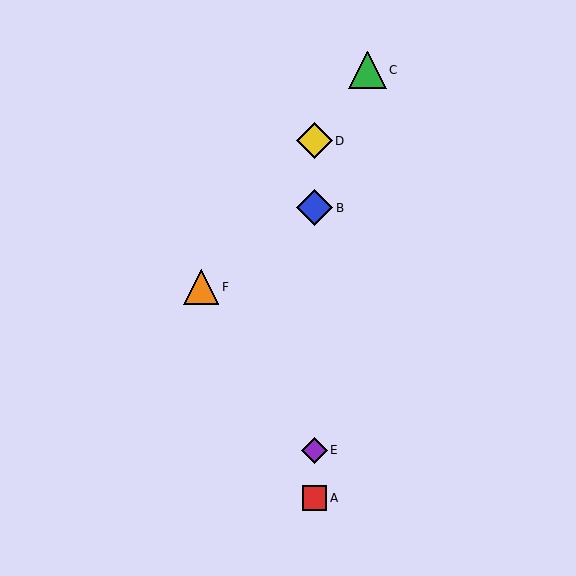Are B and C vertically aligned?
No, B is at x≈315 and C is at x≈368.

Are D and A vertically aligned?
Yes, both are at x≈315.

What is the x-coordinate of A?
Object A is at x≈315.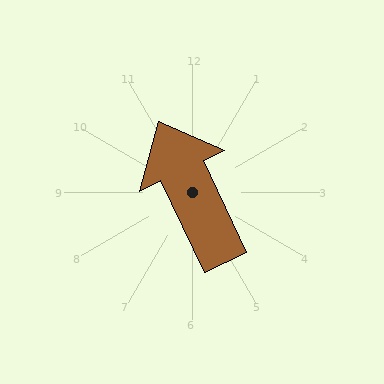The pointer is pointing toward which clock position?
Roughly 11 o'clock.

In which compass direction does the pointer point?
Northwest.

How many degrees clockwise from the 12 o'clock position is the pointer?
Approximately 334 degrees.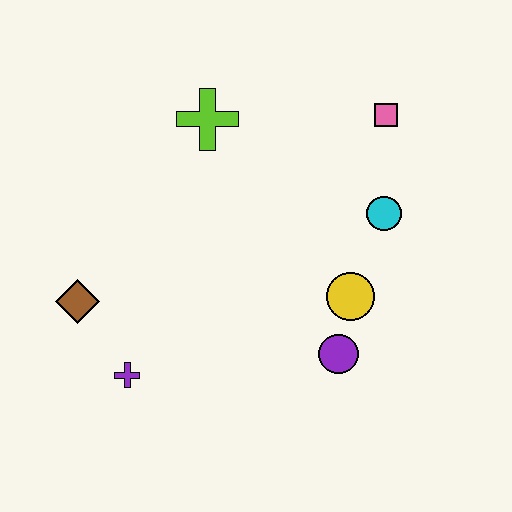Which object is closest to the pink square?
The cyan circle is closest to the pink square.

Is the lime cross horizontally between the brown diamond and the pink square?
Yes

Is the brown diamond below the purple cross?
No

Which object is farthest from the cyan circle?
The brown diamond is farthest from the cyan circle.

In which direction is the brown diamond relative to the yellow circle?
The brown diamond is to the left of the yellow circle.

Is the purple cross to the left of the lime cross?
Yes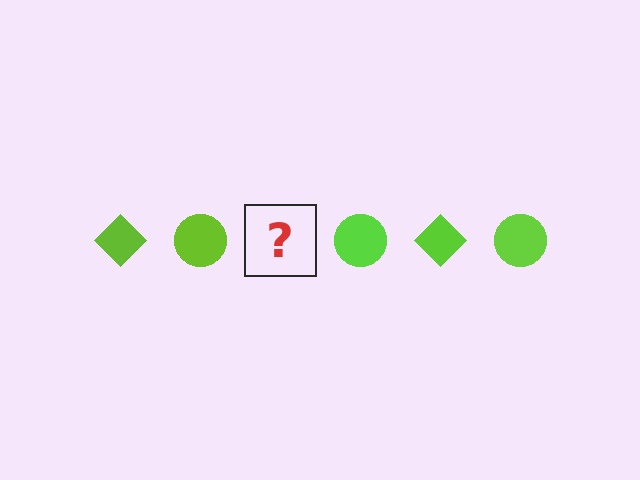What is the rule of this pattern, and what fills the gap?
The rule is that the pattern cycles through diamond, circle shapes in lime. The gap should be filled with a lime diamond.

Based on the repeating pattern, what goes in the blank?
The blank should be a lime diamond.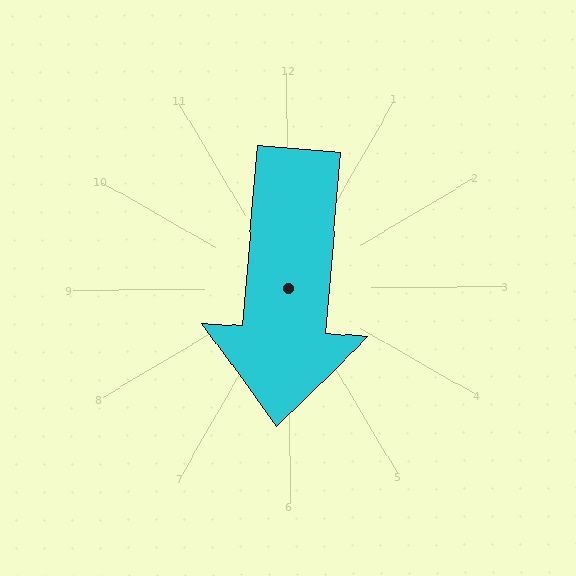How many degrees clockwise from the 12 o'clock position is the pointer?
Approximately 185 degrees.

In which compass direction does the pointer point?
South.